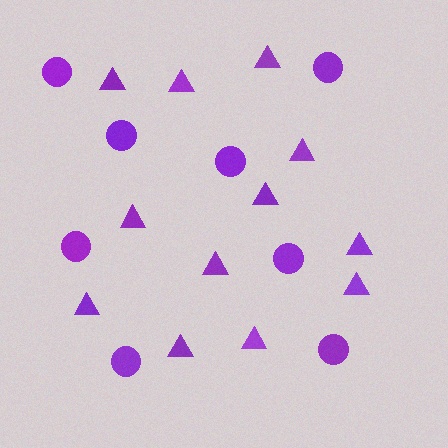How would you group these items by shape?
There are 2 groups: one group of triangles (12) and one group of circles (8).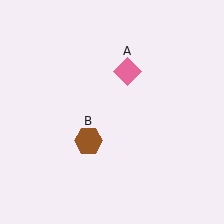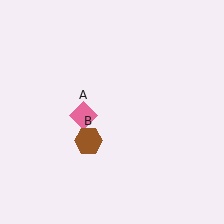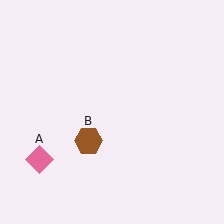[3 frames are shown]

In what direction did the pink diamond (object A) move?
The pink diamond (object A) moved down and to the left.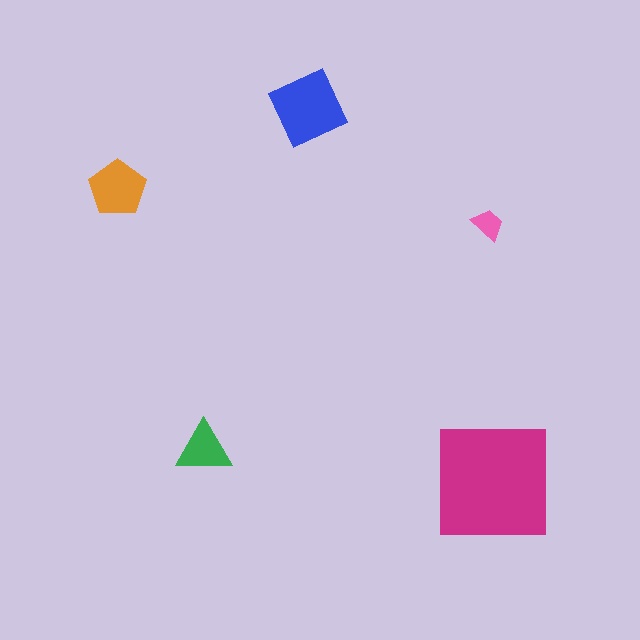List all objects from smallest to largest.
The pink trapezoid, the green triangle, the orange pentagon, the blue diamond, the magenta square.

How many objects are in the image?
There are 5 objects in the image.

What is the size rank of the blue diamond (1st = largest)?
2nd.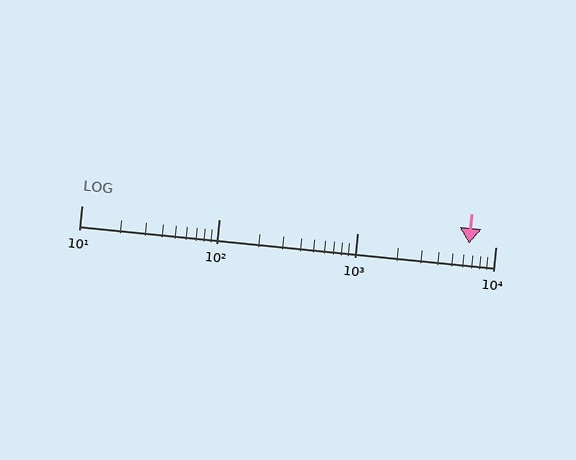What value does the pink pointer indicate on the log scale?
The pointer indicates approximately 6400.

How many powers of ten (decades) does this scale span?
The scale spans 3 decades, from 10 to 10000.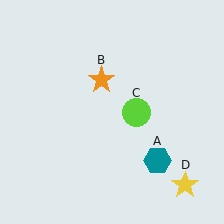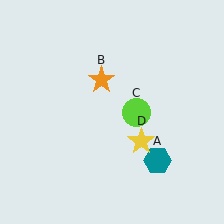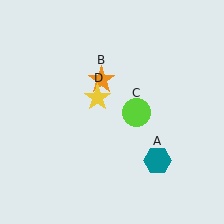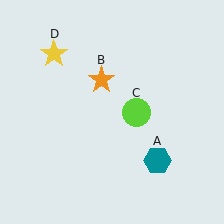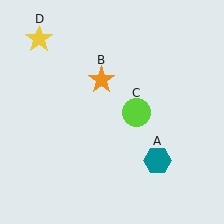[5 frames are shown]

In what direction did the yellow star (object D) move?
The yellow star (object D) moved up and to the left.